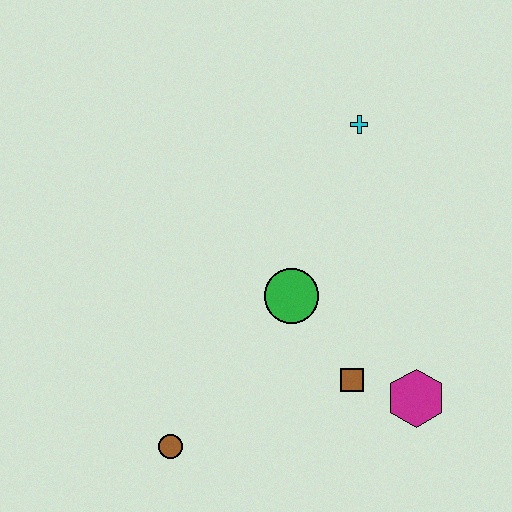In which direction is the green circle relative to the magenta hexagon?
The green circle is to the left of the magenta hexagon.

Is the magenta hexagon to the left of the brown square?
No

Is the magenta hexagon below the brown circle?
No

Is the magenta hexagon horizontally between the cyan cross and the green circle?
No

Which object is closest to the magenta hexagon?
The brown square is closest to the magenta hexagon.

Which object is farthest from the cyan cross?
The brown circle is farthest from the cyan cross.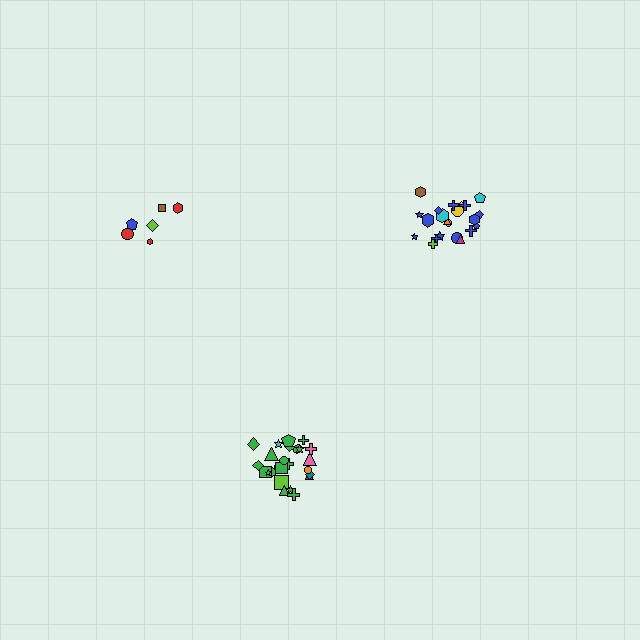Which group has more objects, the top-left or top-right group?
The top-right group.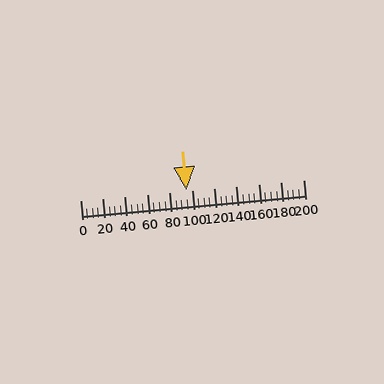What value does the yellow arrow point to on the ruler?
The yellow arrow points to approximately 95.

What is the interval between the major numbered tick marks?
The major tick marks are spaced 20 units apart.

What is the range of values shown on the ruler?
The ruler shows values from 0 to 200.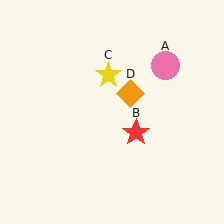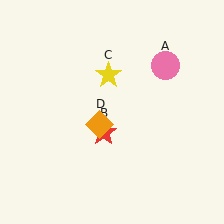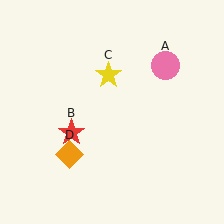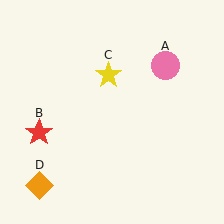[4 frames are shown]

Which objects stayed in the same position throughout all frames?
Pink circle (object A) and yellow star (object C) remained stationary.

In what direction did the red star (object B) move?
The red star (object B) moved left.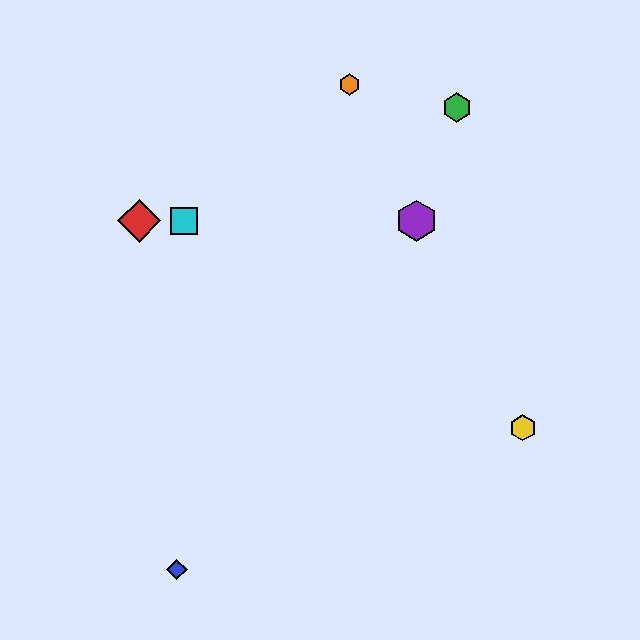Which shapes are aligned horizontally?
The red diamond, the purple hexagon, the cyan square are aligned horizontally.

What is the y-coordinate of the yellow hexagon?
The yellow hexagon is at y≈428.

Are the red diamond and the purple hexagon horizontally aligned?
Yes, both are at y≈221.